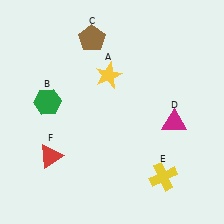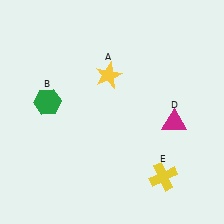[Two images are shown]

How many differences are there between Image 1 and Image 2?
There are 2 differences between the two images.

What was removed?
The red triangle (F), the brown pentagon (C) were removed in Image 2.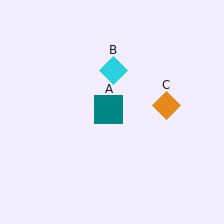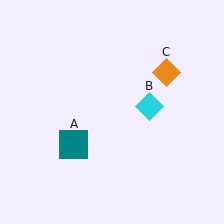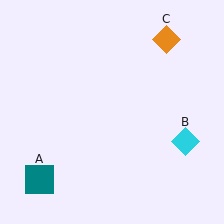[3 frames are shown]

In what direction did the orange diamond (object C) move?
The orange diamond (object C) moved up.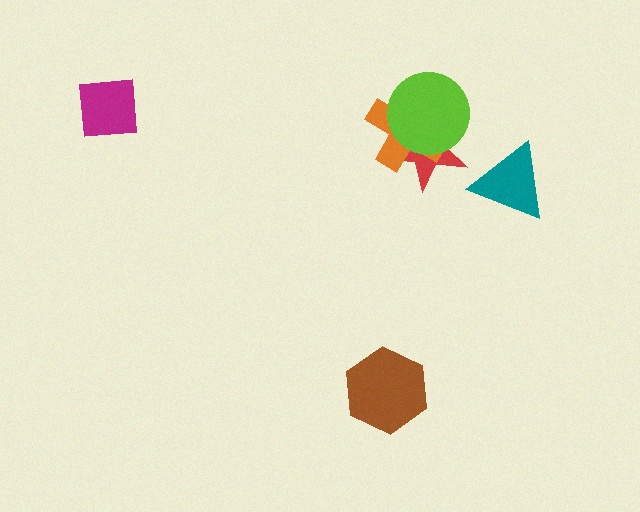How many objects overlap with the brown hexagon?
0 objects overlap with the brown hexagon.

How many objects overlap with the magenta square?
0 objects overlap with the magenta square.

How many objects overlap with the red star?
2 objects overlap with the red star.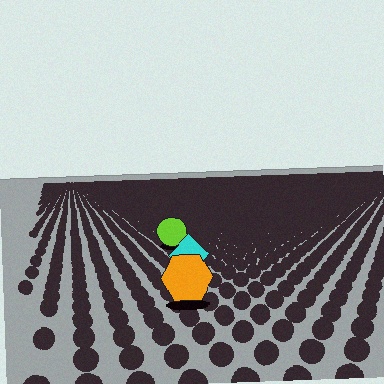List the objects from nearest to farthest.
From nearest to farthest: the orange hexagon, the cyan diamond, the lime circle.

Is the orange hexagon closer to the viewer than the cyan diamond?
Yes. The orange hexagon is closer — you can tell from the texture gradient: the ground texture is coarser near it.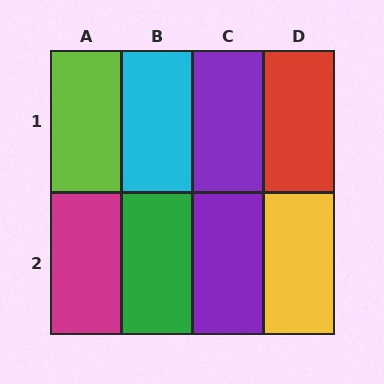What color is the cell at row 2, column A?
Magenta.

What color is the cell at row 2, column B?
Green.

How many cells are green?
1 cell is green.